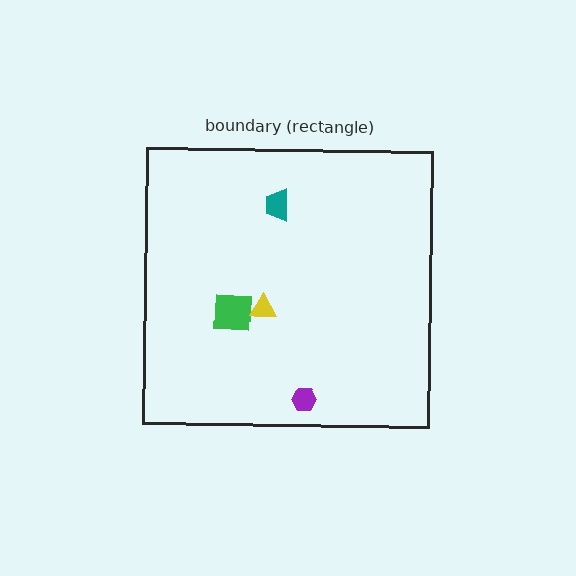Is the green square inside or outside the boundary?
Inside.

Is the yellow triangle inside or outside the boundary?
Inside.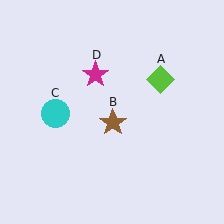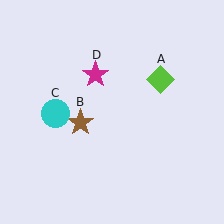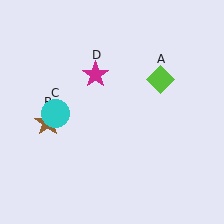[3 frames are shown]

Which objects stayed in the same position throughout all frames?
Lime diamond (object A) and cyan circle (object C) and magenta star (object D) remained stationary.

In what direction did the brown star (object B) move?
The brown star (object B) moved left.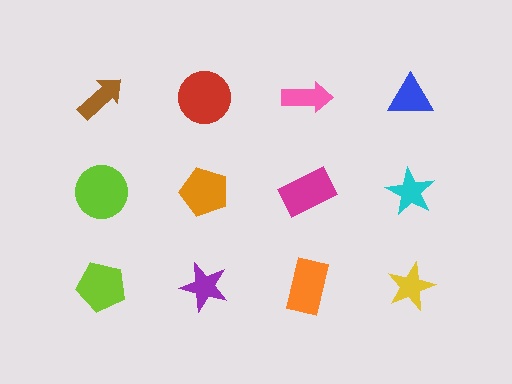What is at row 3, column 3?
An orange rectangle.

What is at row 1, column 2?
A red circle.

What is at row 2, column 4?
A cyan star.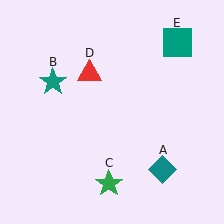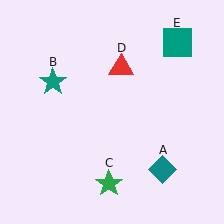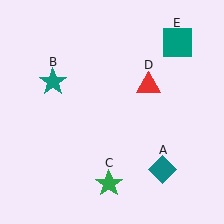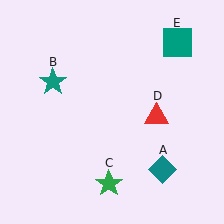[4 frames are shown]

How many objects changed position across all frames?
1 object changed position: red triangle (object D).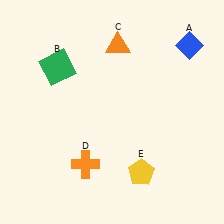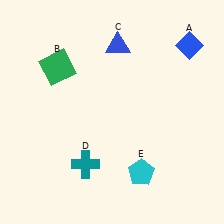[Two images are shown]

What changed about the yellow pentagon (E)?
In Image 1, E is yellow. In Image 2, it changed to cyan.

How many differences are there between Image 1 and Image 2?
There are 3 differences between the two images.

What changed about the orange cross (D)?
In Image 1, D is orange. In Image 2, it changed to teal.